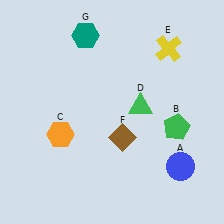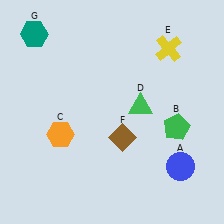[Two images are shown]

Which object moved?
The teal hexagon (G) moved left.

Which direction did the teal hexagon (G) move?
The teal hexagon (G) moved left.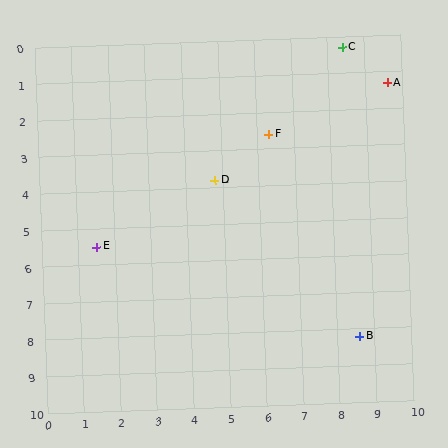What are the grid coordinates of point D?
Point D is at approximately (4.8, 3.8).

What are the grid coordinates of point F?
Point F is at approximately (6.3, 2.6).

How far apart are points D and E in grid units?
Points D and E are about 3.7 grid units apart.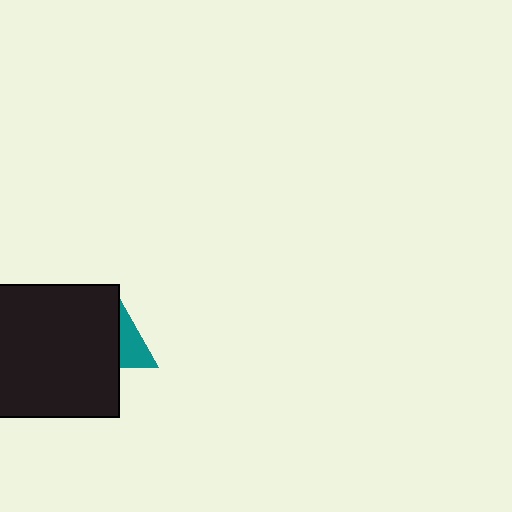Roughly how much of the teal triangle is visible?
A small part of it is visible (roughly 41%).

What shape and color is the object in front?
The object in front is a black square.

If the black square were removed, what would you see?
You would see the complete teal triangle.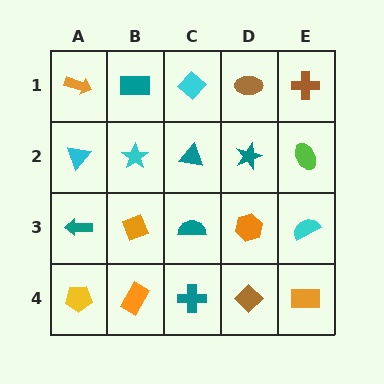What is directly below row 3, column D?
A brown diamond.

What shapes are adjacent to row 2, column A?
An orange arrow (row 1, column A), a teal arrow (row 3, column A), a cyan star (row 2, column B).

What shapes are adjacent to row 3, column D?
A teal star (row 2, column D), a brown diamond (row 4, column D), a teal semicircle (row 3, column C), a cyan semicircle (row 3, column E).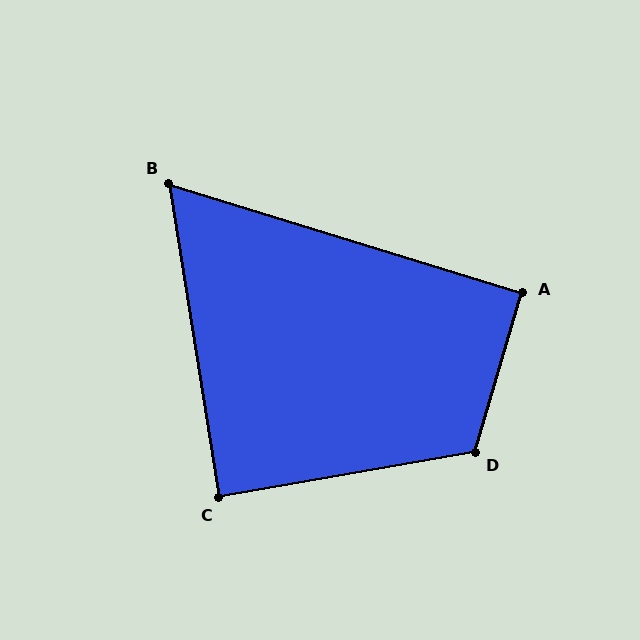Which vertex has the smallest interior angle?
B, at approximately 64 degrees.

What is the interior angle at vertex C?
Approximately 89 degrees (approximately right).